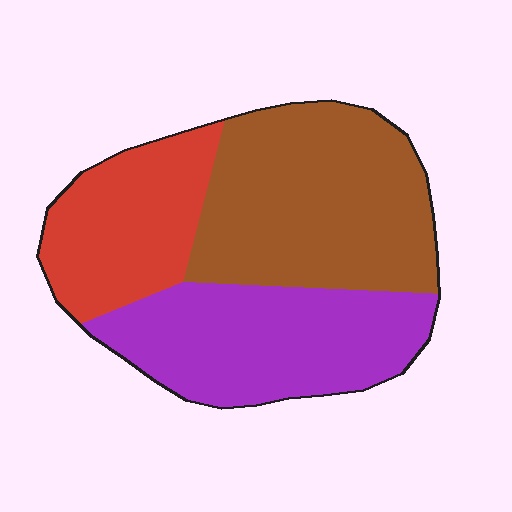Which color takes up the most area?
Brown, at roughly 40%.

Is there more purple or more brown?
Brown.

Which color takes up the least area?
Red, at roughly 25%.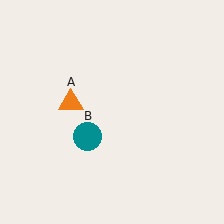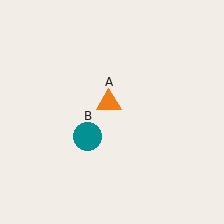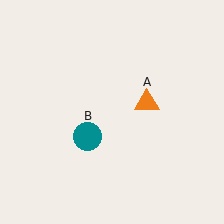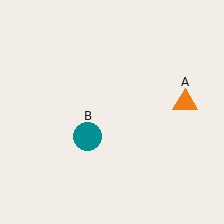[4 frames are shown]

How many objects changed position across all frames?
1 object changed position: orange triangle (object A).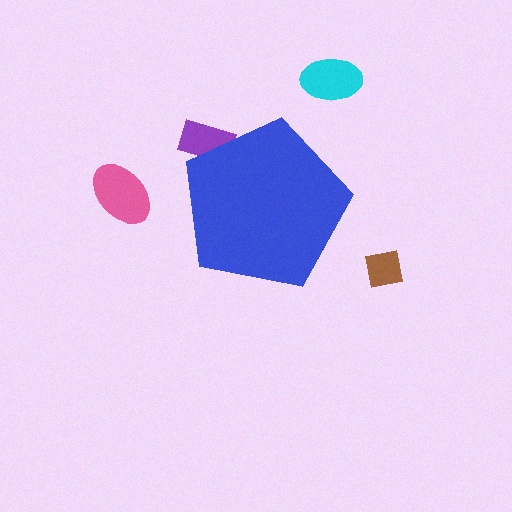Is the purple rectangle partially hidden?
Yes, the purple rectangle is partially hidden behind the blue pentagon.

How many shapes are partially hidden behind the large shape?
1 shape is partially hidden.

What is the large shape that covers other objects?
A blue pentagon.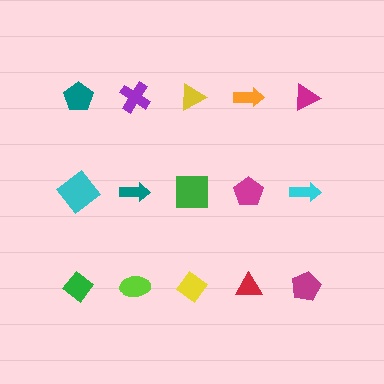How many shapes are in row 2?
5 shapes.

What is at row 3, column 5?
A magenta pentagon.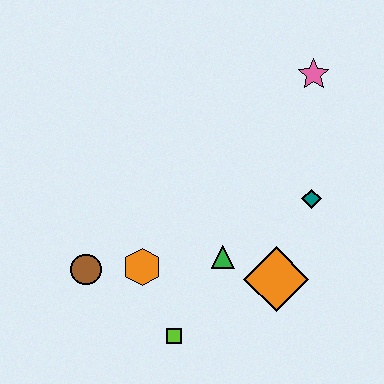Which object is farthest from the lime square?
The pink star is farthest from the lime square.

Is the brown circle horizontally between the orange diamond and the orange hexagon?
No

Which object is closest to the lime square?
The orange hexagon is closest to the lime square.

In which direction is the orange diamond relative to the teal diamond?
The orange diamond is below the teal diamond.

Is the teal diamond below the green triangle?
No